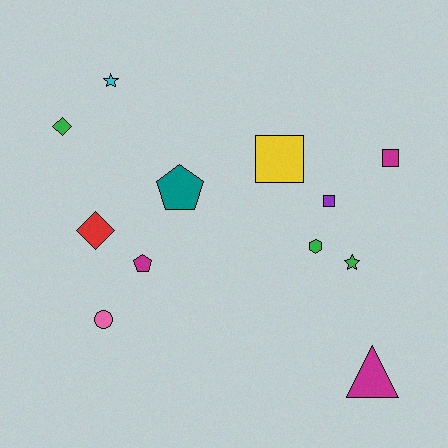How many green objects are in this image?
There are 3 green objects.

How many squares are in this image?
There are 3 squares.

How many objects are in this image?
There are 12 objects.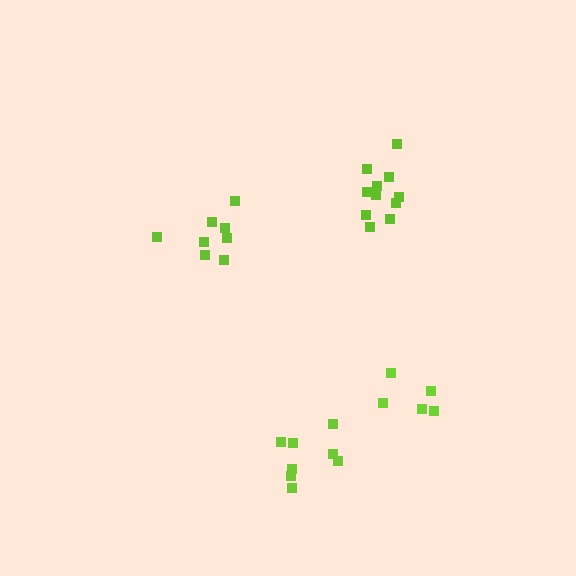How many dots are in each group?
Group 1: 8 dots, Group 2: 8 dots, Group 3: 11 dots, Group 4: 5 dots (32 total).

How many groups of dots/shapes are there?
There are 4 groups.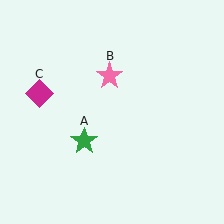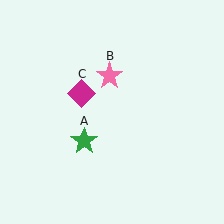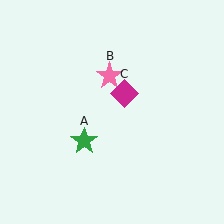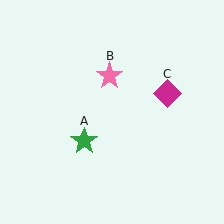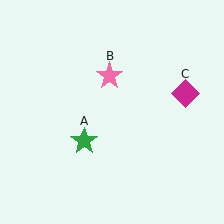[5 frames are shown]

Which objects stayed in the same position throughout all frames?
Green star (object A) and pink star (object B) remained stationary.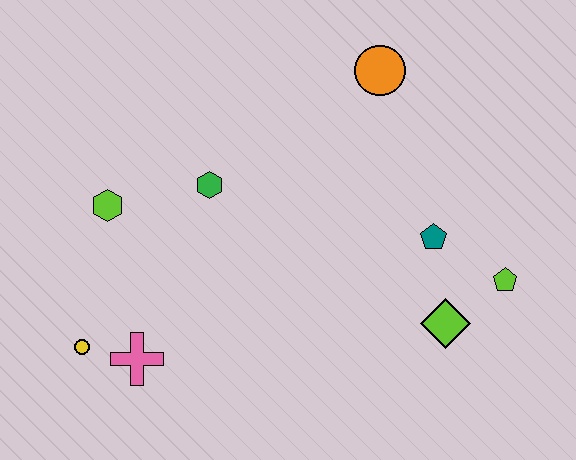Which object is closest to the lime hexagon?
The green hexagon is closest to the lime hexagon.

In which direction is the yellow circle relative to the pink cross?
The yellow circle is to the left of the pink cross.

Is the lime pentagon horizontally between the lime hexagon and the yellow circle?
No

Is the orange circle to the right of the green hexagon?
Yes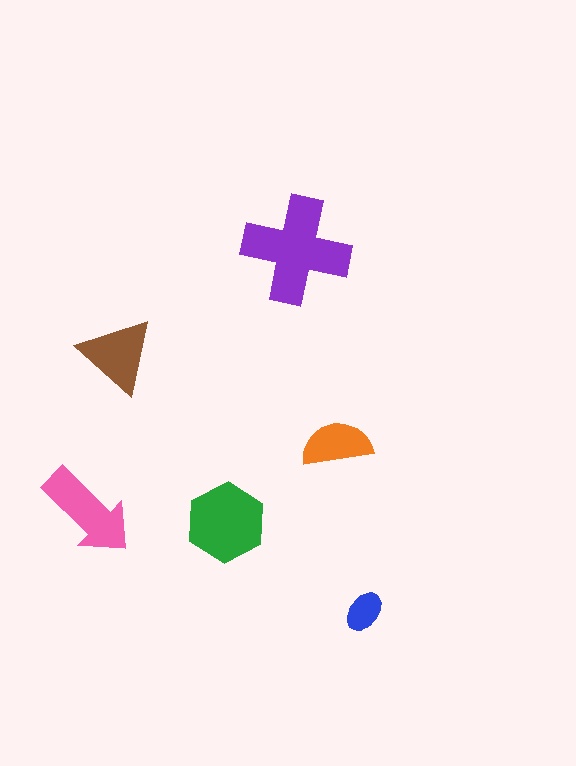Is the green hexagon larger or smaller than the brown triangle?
Larger.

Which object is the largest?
The purple cross.